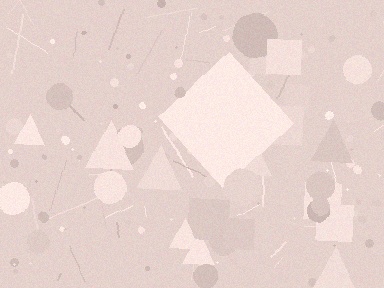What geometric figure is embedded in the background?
A diamond is embedded in the background.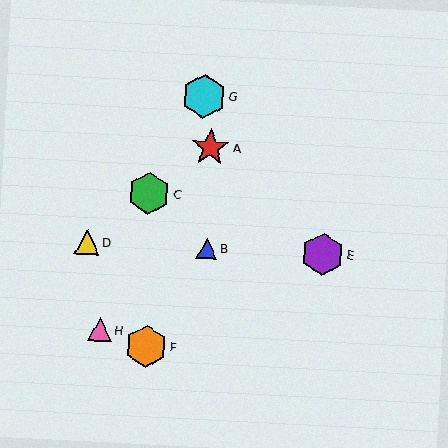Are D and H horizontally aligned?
No, D is at y≈242 and H is at y≈330.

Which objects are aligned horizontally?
Objects B, D, E are aligned horizontally.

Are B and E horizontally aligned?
Yes, both are at y≈248.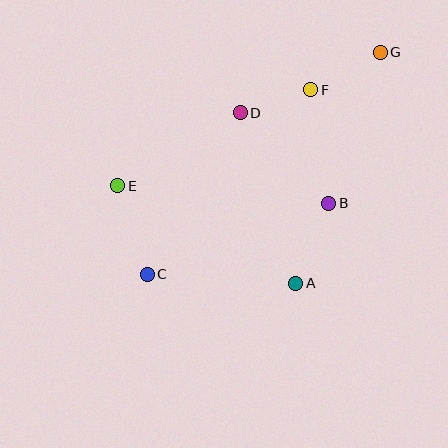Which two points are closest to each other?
Points D and F are closest to each other.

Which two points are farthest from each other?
Points C and G are farthest from each other.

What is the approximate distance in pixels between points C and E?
The distance between C and E is approximately 93 pixels.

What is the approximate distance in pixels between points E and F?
The distance between E and F is approximately 216 pixels.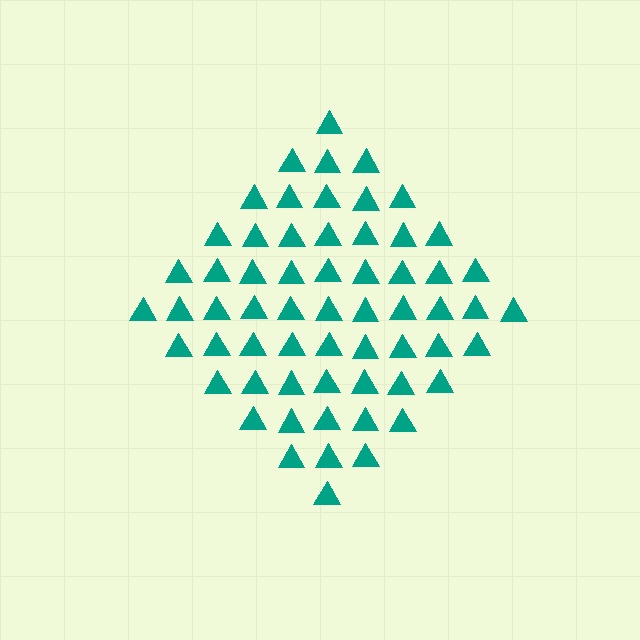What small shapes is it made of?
It is made of small triangles.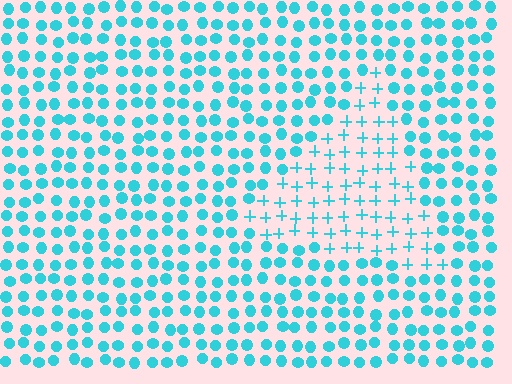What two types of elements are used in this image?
The image uses plus signs inside the triangle region and circles outside it.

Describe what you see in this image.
The image is filled with small cyan elements arranged in a uniform grid. A triangle-shaped region contains plus signs, while the surrounding area contains circles. The boundary is defined purely by the change in element shape.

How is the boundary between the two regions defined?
The boundary is defined by a change in element shape: plus signs inside vs. circles outside. All elements share the same color and spacing.